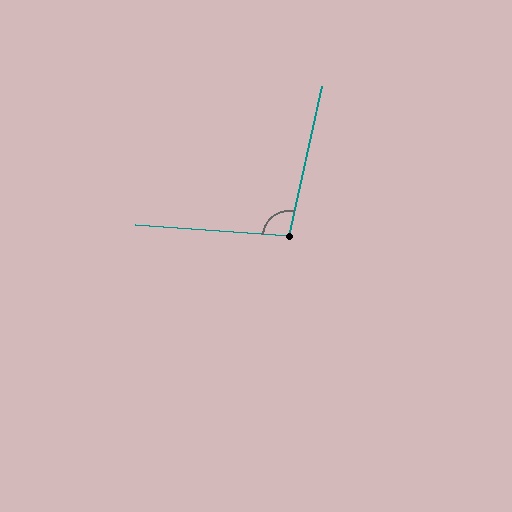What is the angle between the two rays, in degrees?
Approximately 98 degrees.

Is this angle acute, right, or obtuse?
It is obtuse.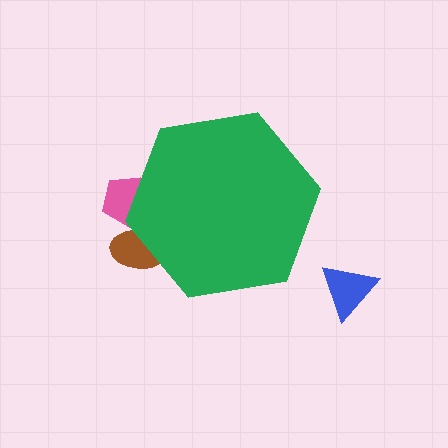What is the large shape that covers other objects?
A green hexagon.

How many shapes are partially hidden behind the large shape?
2 shapes are partially hidden.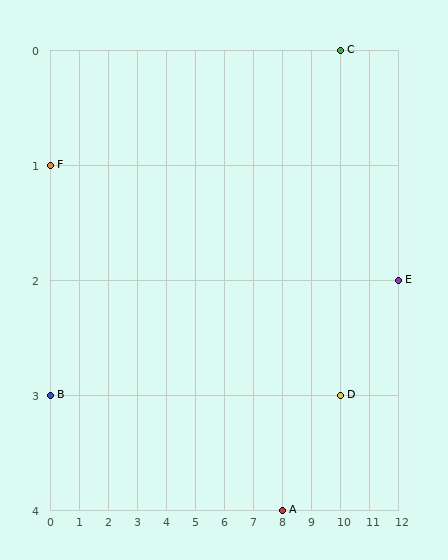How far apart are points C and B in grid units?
Points C and B are 10 columns and 3 rows apart (about 10.4 grid units diagonally).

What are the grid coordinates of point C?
Point C is at grid coordinates (10, 0).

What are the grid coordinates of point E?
Point E is at grid coordinates (12, 2).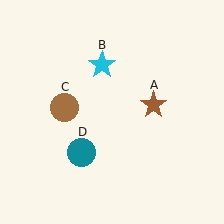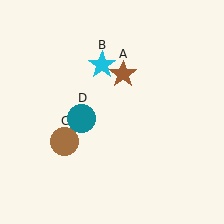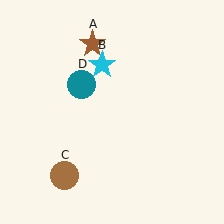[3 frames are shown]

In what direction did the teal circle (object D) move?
The teal circle (object D) moved up.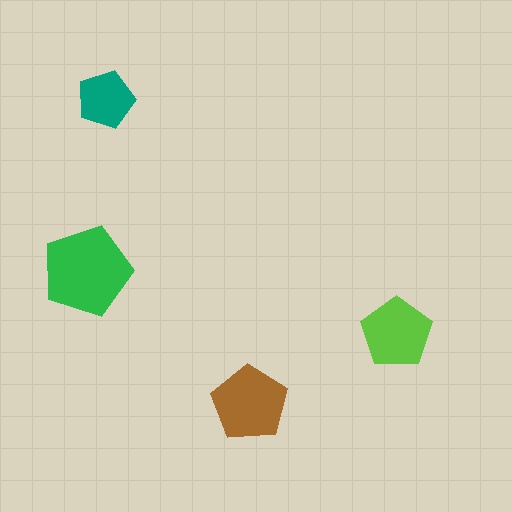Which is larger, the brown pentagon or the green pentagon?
The green one.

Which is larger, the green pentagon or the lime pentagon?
The green one.